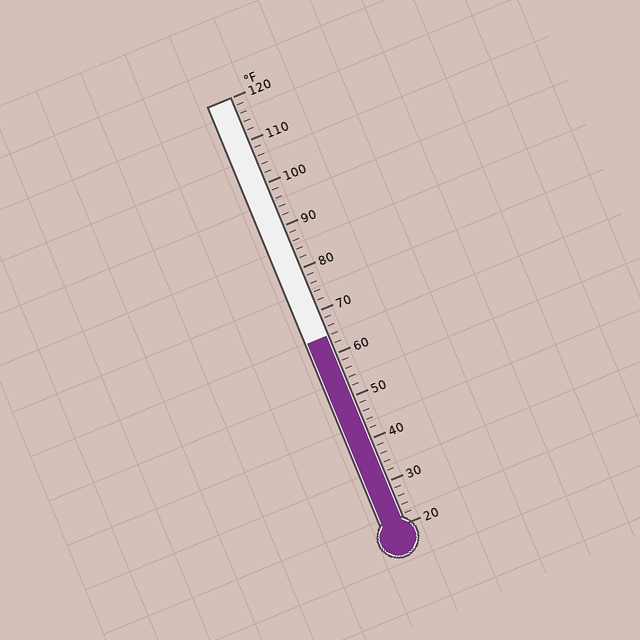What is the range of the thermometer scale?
The thermometer scale ranges from 20°F to 120°F.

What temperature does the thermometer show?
The thermometer shows approximately 64°F.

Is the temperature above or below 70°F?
The temperature is below 70°F.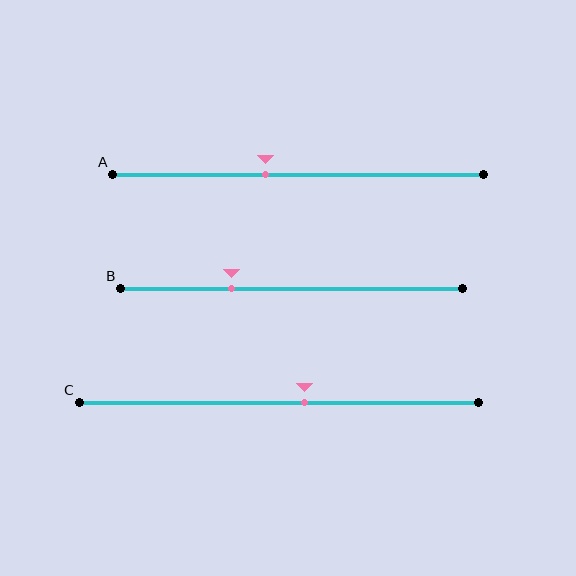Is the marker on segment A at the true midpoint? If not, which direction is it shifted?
No, the marker on segment A is shifted to the left by about 9% of the segment length.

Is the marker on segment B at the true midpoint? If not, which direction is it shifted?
No, the marker on segment B is shifted to the left by about 18% of the segment length.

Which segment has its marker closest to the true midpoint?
Segment C has its marker closest to the true midpoint.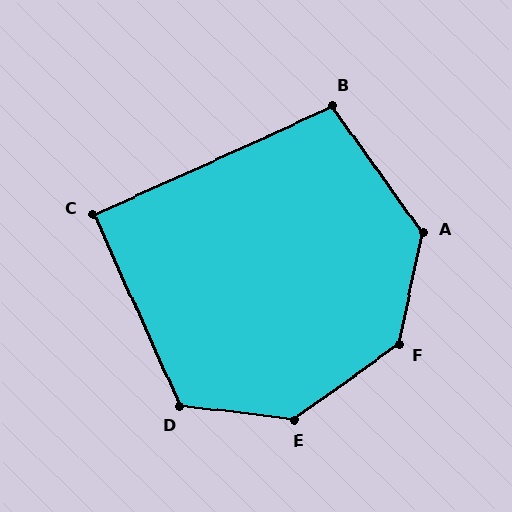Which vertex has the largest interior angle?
F, at approximately 138 degrees.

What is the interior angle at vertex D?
Approximately 121 degrees (obtuse).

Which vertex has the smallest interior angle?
C, at approximately 90 degrees.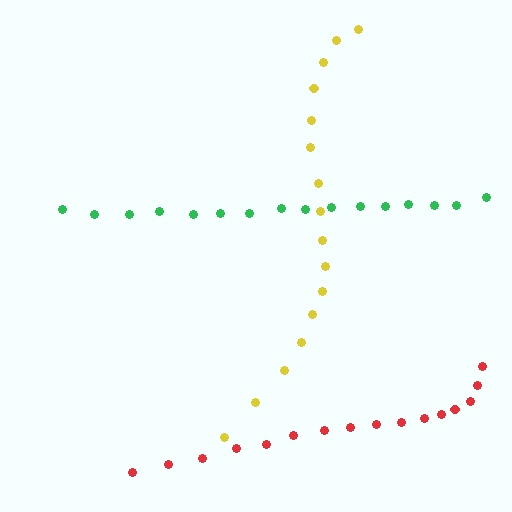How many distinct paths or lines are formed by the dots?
There are 3 distinct paths.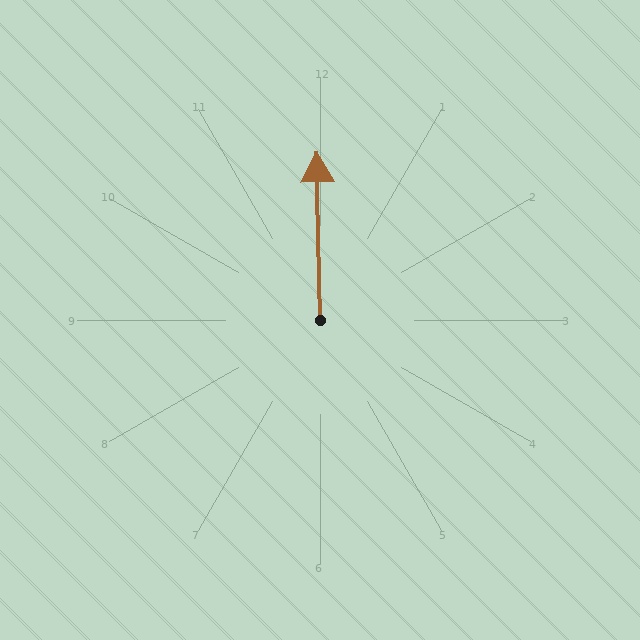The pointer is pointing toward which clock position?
Roughly 12 o'clock.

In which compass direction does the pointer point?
North.